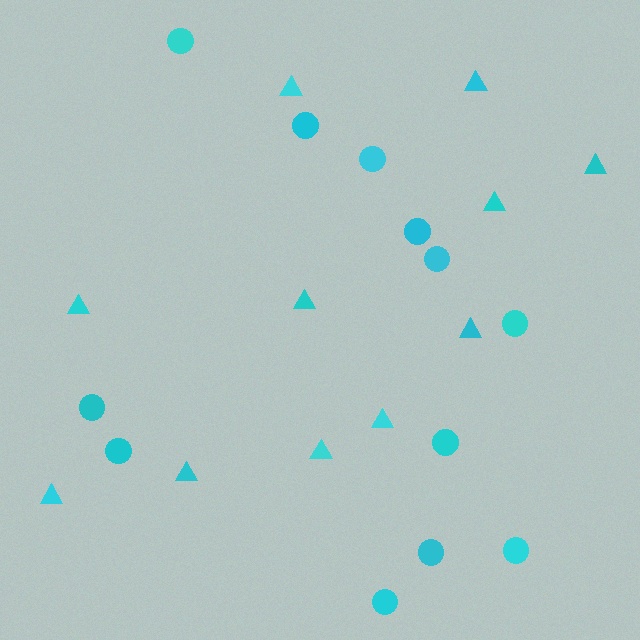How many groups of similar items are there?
There are 2 groups: one group of triangles (11) and one group of circles (12).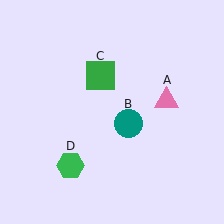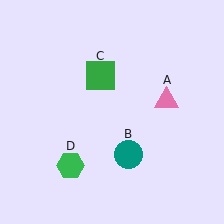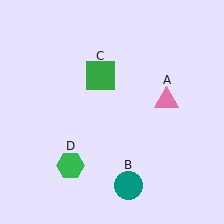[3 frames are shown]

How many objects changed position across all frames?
1 object changed position: teal circle (object B).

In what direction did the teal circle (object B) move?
The teal circle (object B) moved down.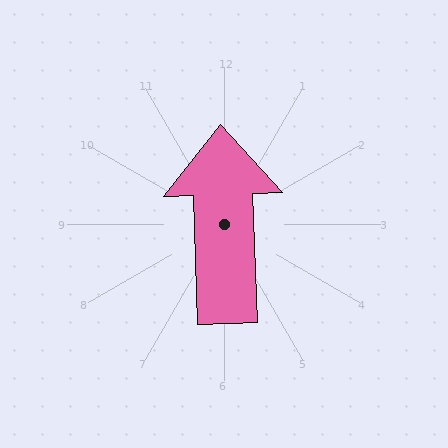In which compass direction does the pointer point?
North.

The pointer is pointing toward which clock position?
Roughly 12 o'clock.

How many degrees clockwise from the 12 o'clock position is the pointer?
Approximately 358 degrees.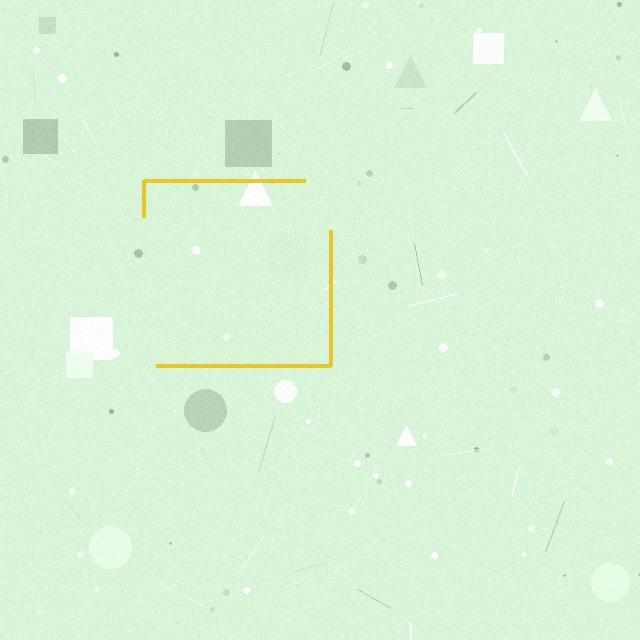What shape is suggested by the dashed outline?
The dashed outline suggests a square.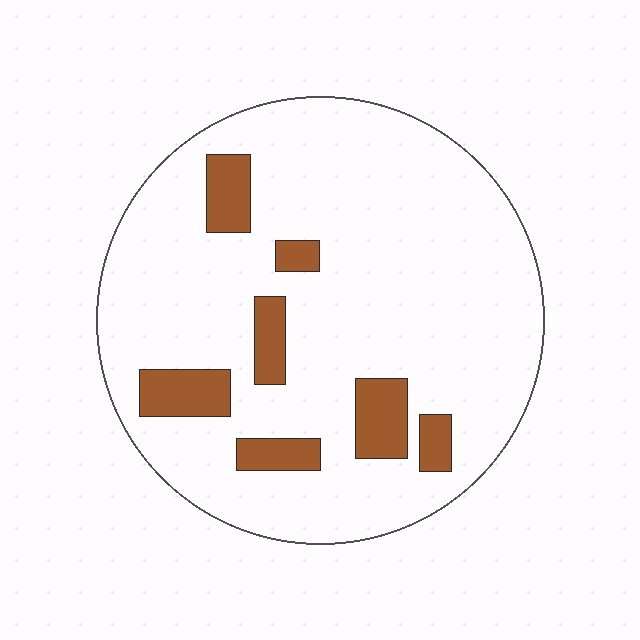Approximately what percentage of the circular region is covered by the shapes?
Approximately 15%.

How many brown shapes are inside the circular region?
7.